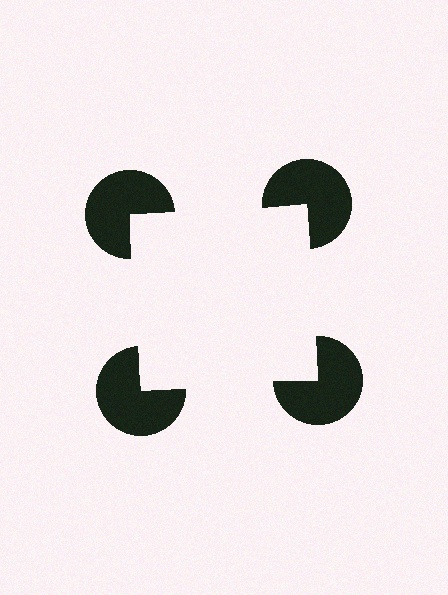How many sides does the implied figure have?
4 sides.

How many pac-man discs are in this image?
There are 4 — one at each vertex of the illusory square.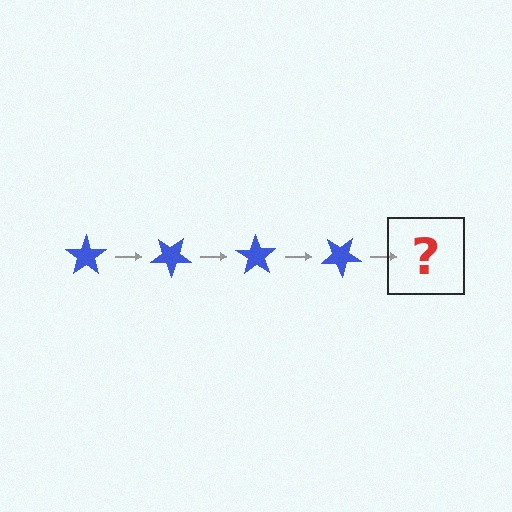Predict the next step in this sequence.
The next step is a blue star rotated 140 degrees.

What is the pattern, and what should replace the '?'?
The pattern is that the star rotates 35 degrees each step. The '?' should be a blue star rotated 140 degrees.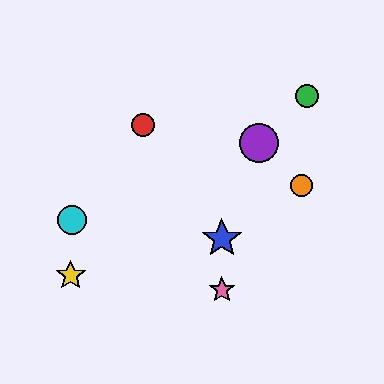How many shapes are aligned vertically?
2 shapes (the blue star, the pink star) are aligned vertically.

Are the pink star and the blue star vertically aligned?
Yes, both are at x≈222.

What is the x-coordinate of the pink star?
The pink star is at x≈222.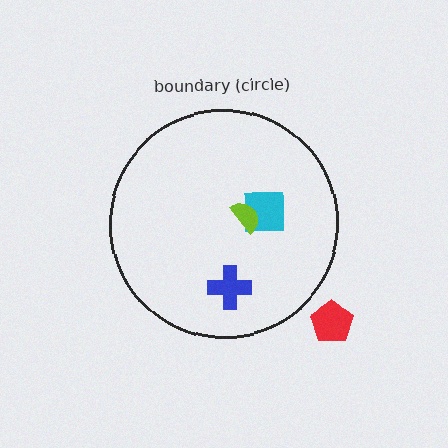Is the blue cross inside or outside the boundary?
Inside.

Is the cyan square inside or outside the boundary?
Inside.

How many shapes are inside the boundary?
3 inside, 1 outside.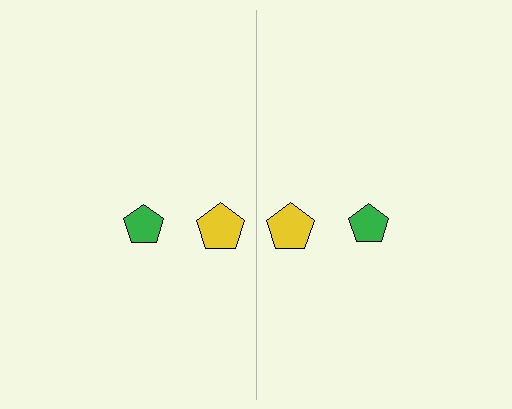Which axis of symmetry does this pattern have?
The pattern has a vertical axis of symmetry running through the center of the image.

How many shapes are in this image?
There are 4 shapes in this image.